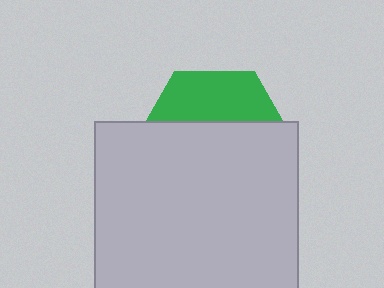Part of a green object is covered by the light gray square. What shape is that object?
It is a hexagon.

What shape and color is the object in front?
The object in front is a light gray square.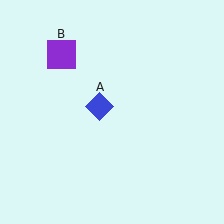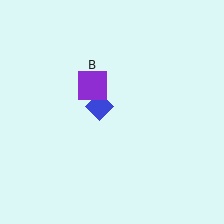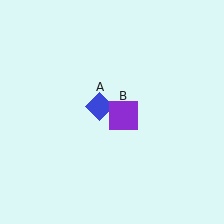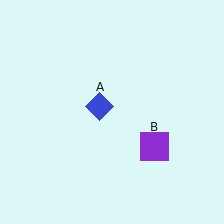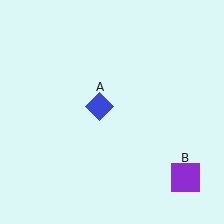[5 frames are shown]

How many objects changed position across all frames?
1 object changed position: purple square (object B).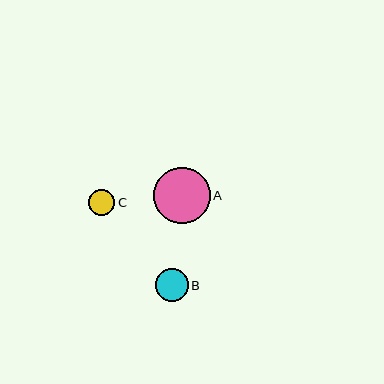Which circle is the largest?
Circle A is the largest with a size of approximately 56 pixels.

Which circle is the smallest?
Circle C is the smallest with a size of approximately 27 pixels.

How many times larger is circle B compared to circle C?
Circle B is approximately 1.2 times the size of circle C.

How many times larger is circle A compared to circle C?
Circle A is approximately 2.1 times the size of circle C.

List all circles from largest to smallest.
From largest to smallest: A, B, C.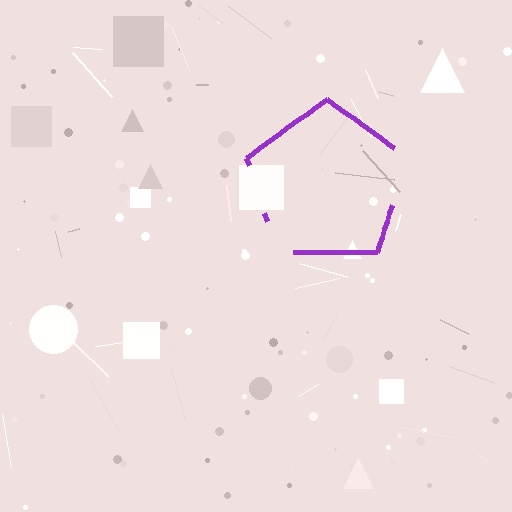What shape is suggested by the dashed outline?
The dashed outline suggests a pentagon.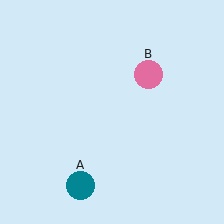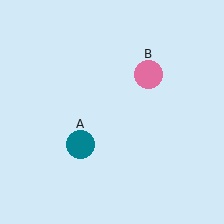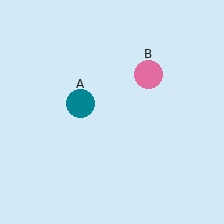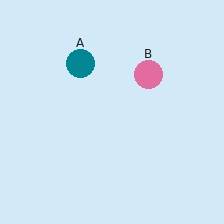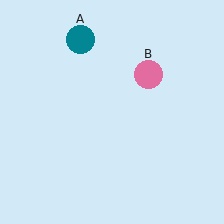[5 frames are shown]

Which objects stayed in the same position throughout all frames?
Pink circle (object B) remained stationary.